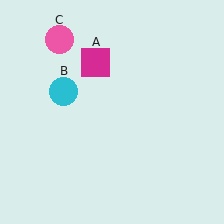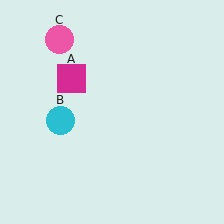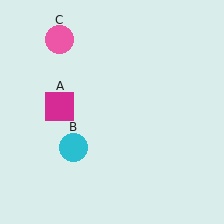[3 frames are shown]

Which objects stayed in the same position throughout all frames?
Pink circle (object C) remained stationary.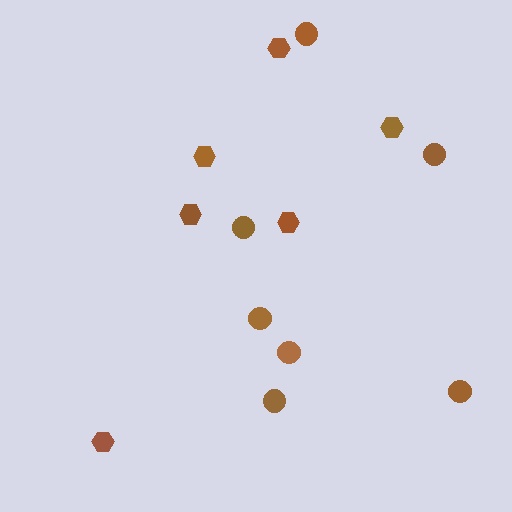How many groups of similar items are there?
There are 2 groups: one group of hexagons (6) and one group of circles (7).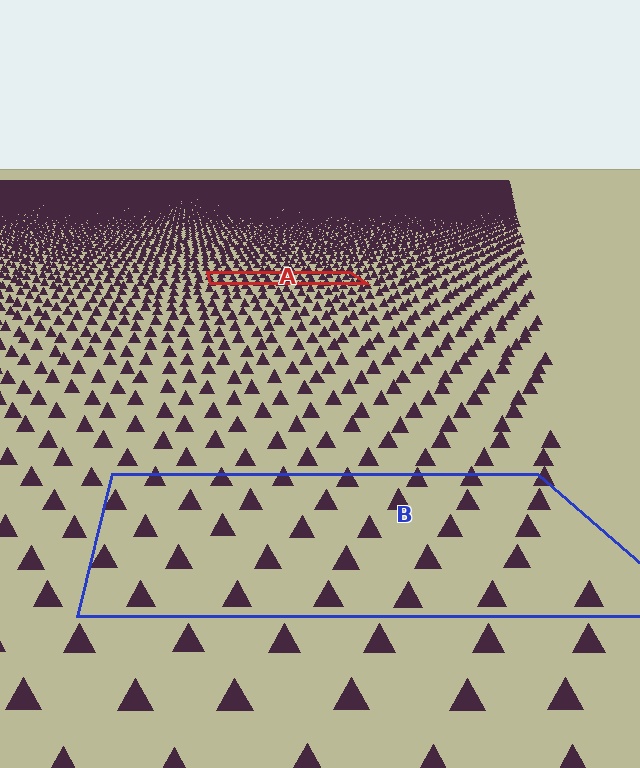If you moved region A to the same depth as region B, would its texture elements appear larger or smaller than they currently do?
They would appear larger. At a closer depth, the same texture elements are projected at a bigger on-screen size.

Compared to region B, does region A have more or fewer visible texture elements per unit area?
Region A has more texture elements per unit area — they are packed more densely because it is farther away.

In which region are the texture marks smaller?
The texture marks are smaller in region A, because it is farther away.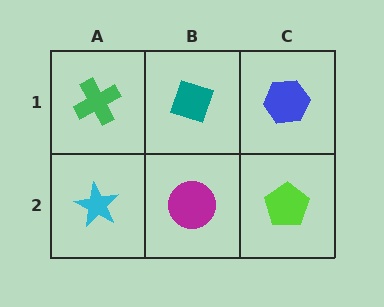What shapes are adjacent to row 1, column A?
A cyan star (row 2, column A), a teal diamond (row 1, column B).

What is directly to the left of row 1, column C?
A teal diamond.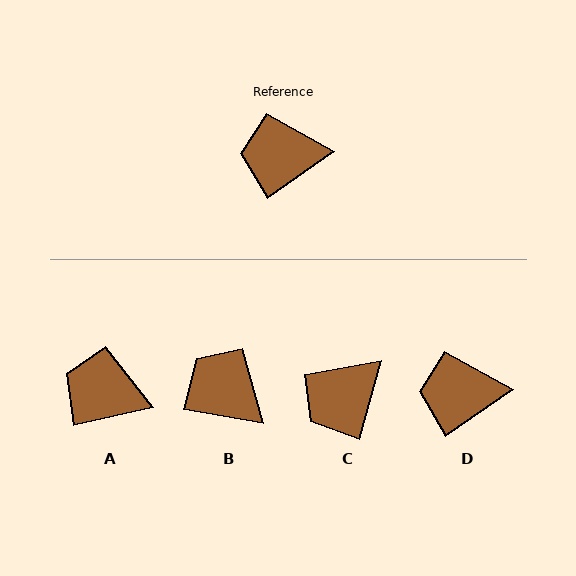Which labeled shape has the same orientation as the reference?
D.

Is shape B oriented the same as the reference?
No, it is off by about 45 degrees.